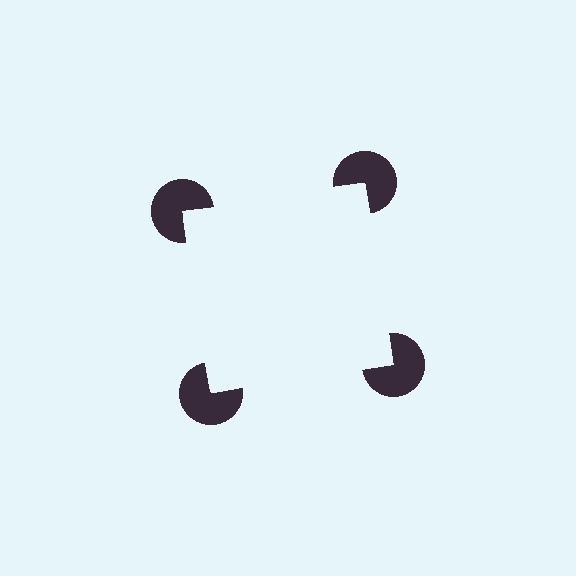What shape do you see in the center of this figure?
An illusory square — its edges are inferred from the aligned wedge cuts in the pac-man discs, not physically drawn.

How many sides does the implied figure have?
4 sides.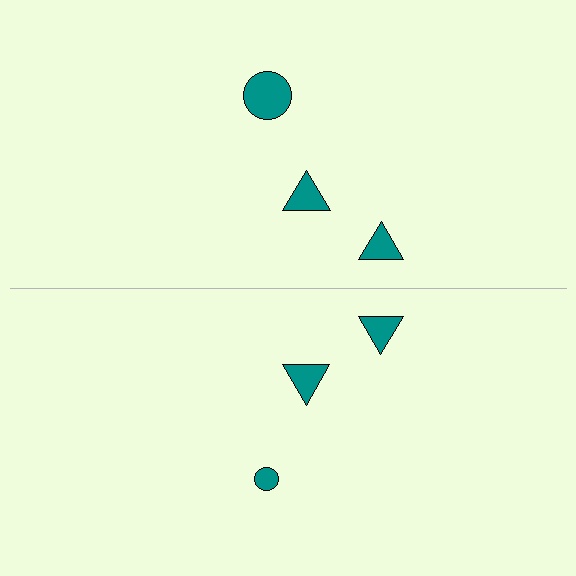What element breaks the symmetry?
The teal circle on the bottom side has a different size than its mirror counterpart.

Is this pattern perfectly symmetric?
No, the pattern is not perfectly symmetric. The teal circle on the bottom side has a different size than its mirror counterpart.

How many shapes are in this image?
There are 6 shapes in this image.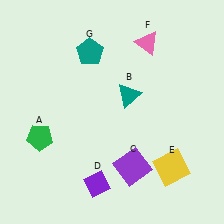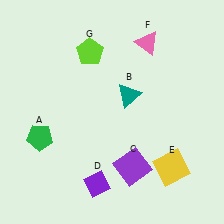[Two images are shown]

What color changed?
The pentagon (G) changed from teal in Image 1 to lime in Image 2.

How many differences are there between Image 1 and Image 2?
There is 1 difference between the two images.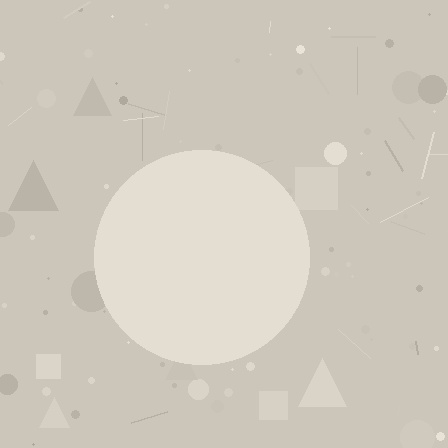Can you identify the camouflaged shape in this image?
The camouflaged shape is a circle.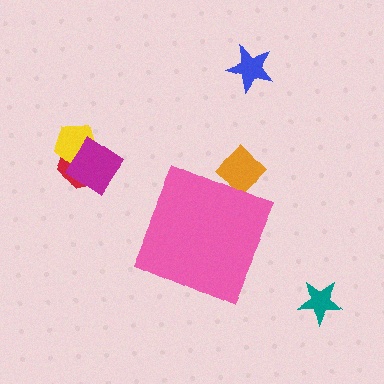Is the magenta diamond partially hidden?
No, the magenta diamond is fully visible.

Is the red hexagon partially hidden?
No, the red hexagon is fully visible.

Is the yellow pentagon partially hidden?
No, the yellow pentagon is fully visible.